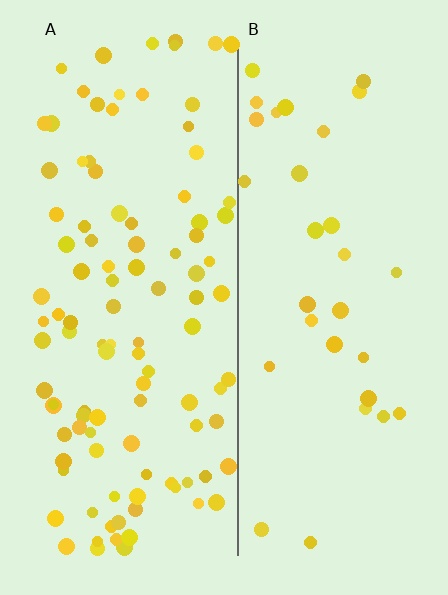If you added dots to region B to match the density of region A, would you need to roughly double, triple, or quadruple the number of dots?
Approximately triple.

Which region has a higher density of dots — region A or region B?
A (the left).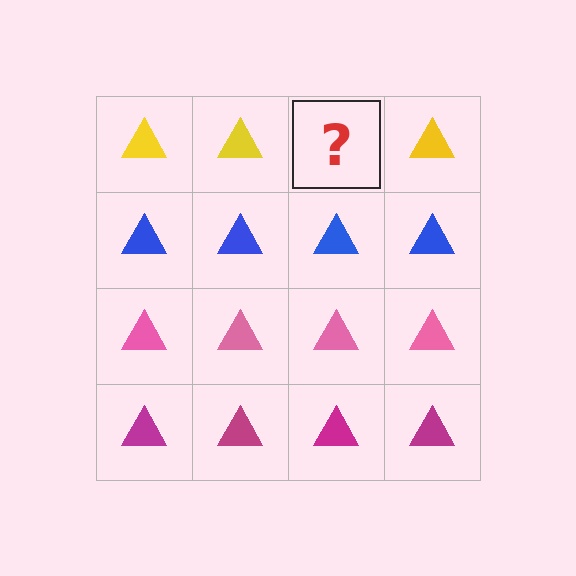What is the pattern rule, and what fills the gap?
The rule is that each row has a consistent color. The gap should be filled with a yellow triangle.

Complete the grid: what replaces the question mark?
The question mark should be replaced with a yellow triangle.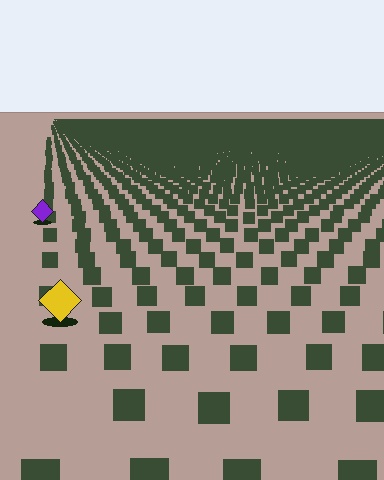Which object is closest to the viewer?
The yellow diamond is closest. The texture marks near it are larger and more spread out.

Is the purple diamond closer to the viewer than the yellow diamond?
No. The yellow diamond is closer — you can tell from the texture gradient: the ground texture is coarser near it.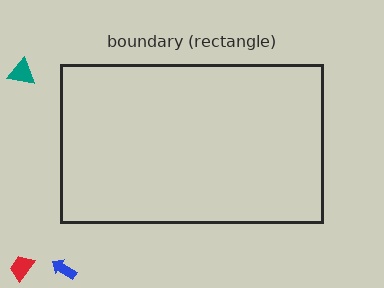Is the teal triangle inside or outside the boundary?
Outside.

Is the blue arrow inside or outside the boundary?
Outside.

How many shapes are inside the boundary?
0 inside, 3 outside.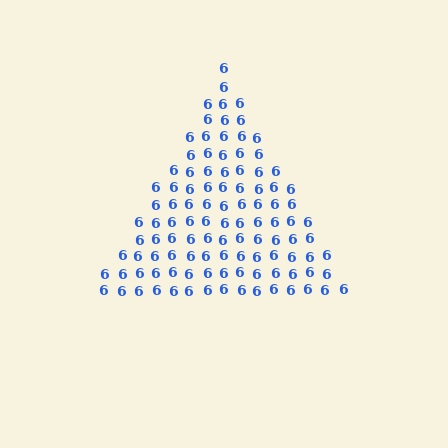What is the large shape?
The large shape is a triangle.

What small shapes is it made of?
It is made of small digit 6's.